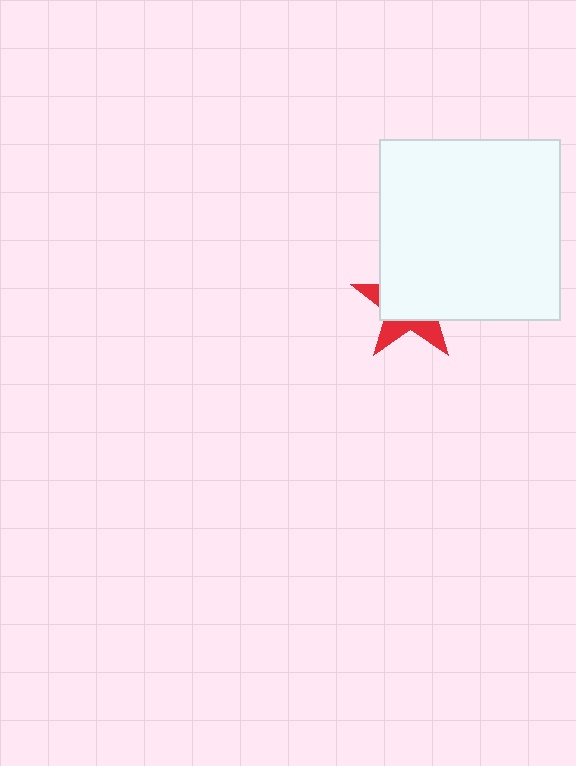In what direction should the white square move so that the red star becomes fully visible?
The white square should move toward the upper-right. That is the shortest direction to clear the overlap and leave the red star fully visible.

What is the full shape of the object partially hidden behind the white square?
The partially hidden object is a red star.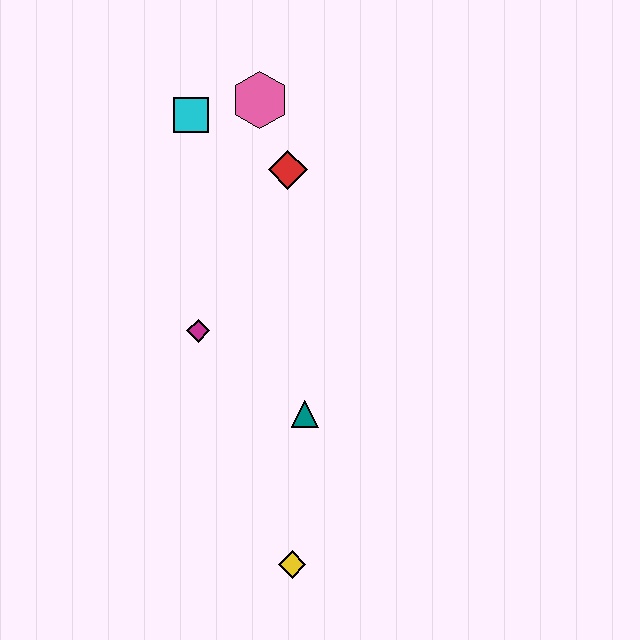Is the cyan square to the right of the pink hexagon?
No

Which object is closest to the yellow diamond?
The teal triangle is closest to the yellow diamond.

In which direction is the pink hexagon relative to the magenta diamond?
The pink hexagon is above the magenta diamond.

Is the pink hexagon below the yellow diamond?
No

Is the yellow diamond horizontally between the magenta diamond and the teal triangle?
Yes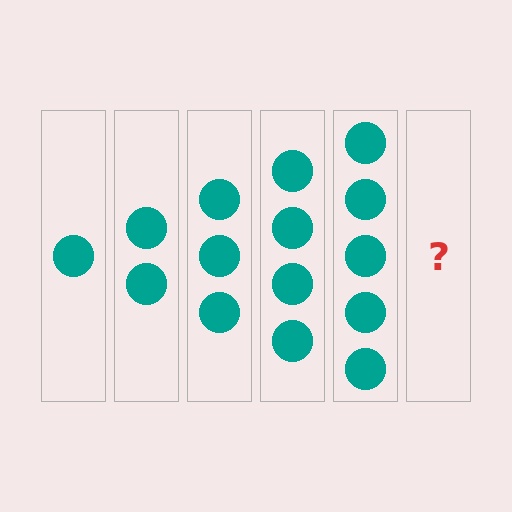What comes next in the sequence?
The next element should be 6 circles.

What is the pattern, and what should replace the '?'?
The pattern is that each step adds one more circle. The '?' should be 6 circles.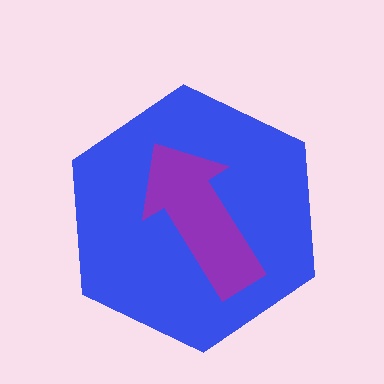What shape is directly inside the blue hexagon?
The purple arrow.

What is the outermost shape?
The blue hexagon.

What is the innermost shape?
The purple arrow.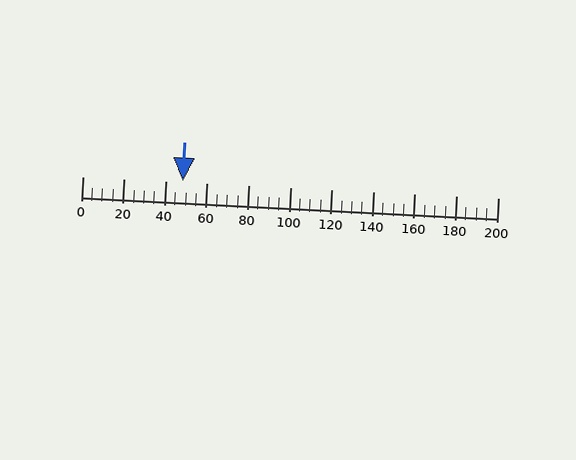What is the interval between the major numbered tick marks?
The major tick marks are spaced 20 units apart.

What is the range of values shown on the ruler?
The ruler shows values from 0 to 200.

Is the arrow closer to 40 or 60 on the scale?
The arrow is closer to 40.